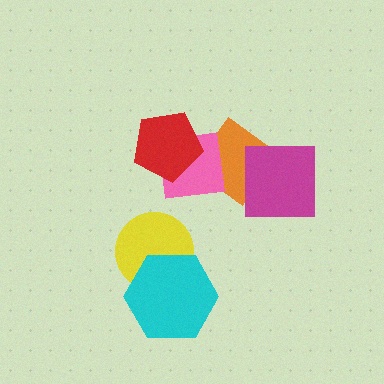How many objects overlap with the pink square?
2 objects overlap with the pink square.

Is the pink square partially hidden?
Yes, it is partially covered by another shape.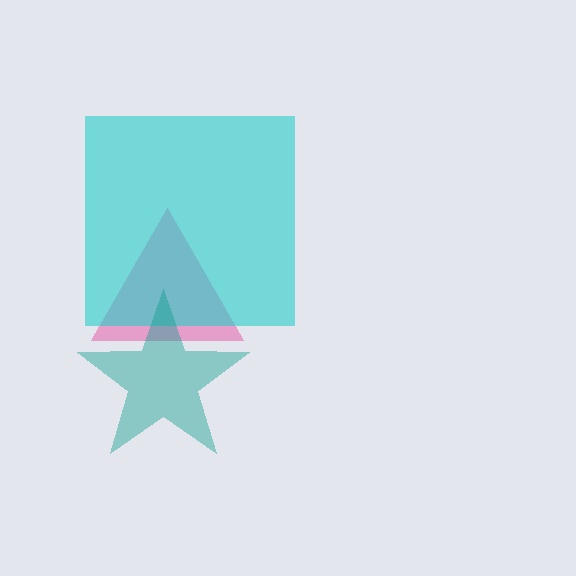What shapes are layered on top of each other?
The layered shapes are: a pink triangle, a cyan square, a teal star.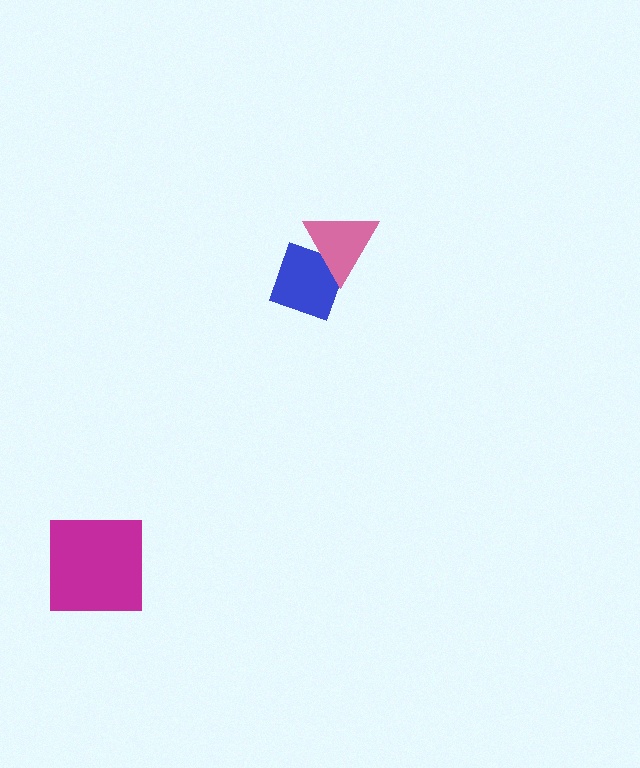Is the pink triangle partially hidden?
No, no other shape covers it.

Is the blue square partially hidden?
Yes, it is partially covered by another shape.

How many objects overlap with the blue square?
1 object overlaps with the blue square.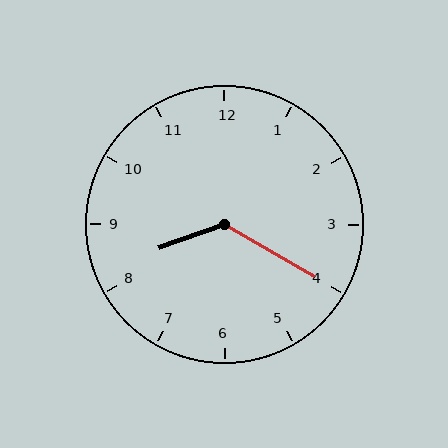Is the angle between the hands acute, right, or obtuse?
It is obtuse.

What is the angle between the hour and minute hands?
Approximately 130 degrees.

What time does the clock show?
8:20.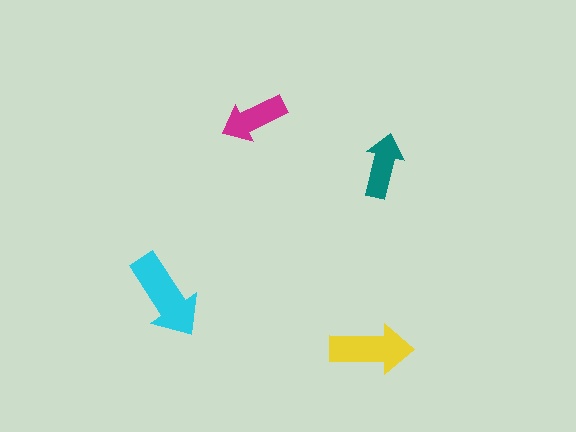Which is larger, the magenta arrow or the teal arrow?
The magenta one.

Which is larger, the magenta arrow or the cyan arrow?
The cyan one.